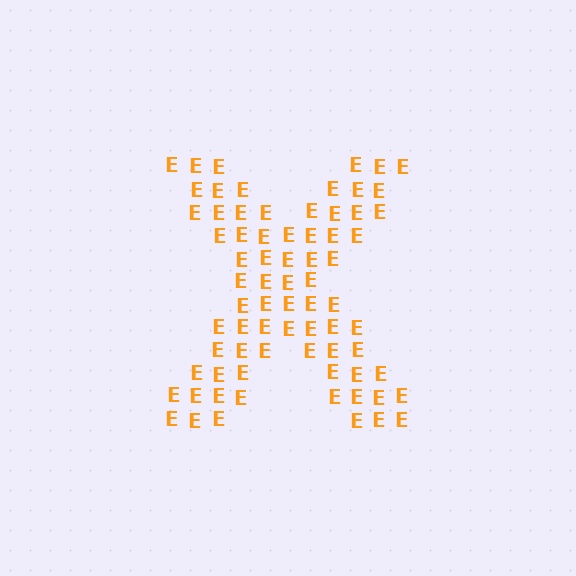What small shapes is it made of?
It is made of small letter E's.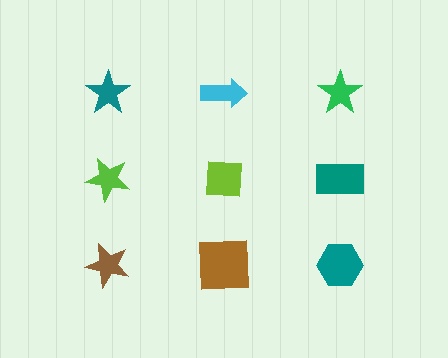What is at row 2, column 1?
A lime star.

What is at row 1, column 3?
A green star.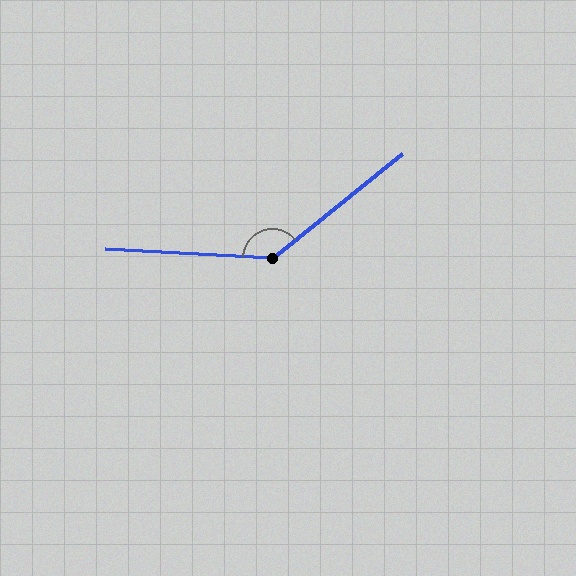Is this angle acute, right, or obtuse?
It is obtuse.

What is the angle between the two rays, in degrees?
Approximately 137 degrees.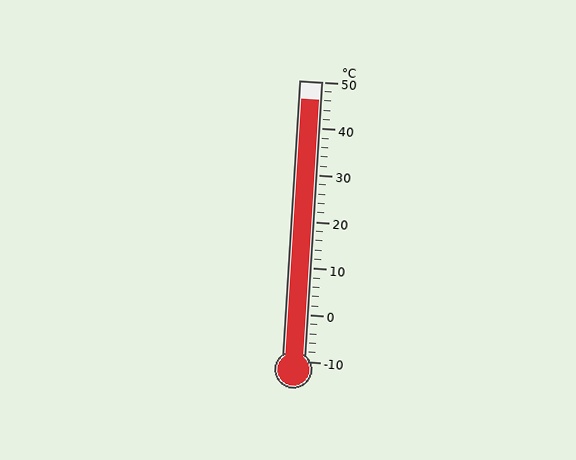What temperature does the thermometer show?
The thermometer shows approximately 46°C.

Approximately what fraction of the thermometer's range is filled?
The thermometer is filled to approximately 95% of its range.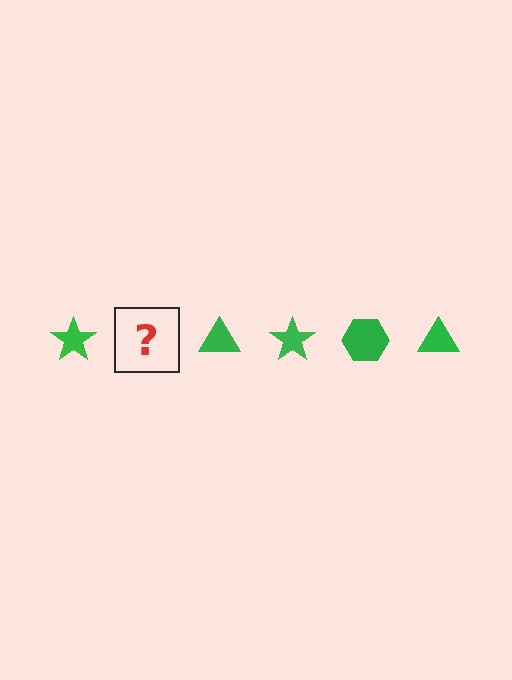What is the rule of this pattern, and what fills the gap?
The rule is that the pattern cycles through star, hexagon, triangle shapes in green. The gap should be filled with a green hexagon.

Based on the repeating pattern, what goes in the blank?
The blank should be a green hexagon.